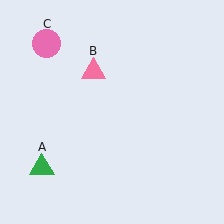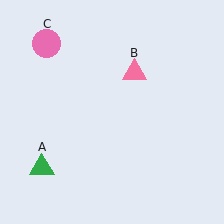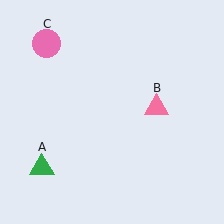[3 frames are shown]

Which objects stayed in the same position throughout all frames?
Green triangle (object A) and pink circle (object C) remained stationary.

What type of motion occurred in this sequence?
The pink triangle (object B) rotated clockwise around the center of the scene.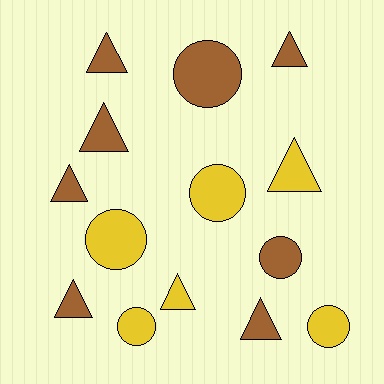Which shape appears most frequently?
Triangle, with 8 objects.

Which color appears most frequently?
Brown, with 8 objects.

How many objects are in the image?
There are 14 objects.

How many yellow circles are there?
There are 4 yellow circles.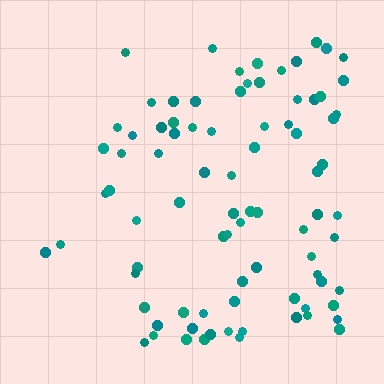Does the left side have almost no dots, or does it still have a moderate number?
Still a moderate number, just noticeably fewer than the right.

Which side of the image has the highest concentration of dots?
The right.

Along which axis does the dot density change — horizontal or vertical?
Horizontal.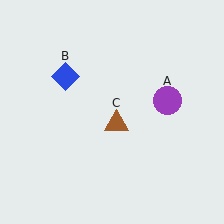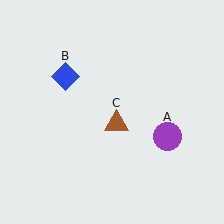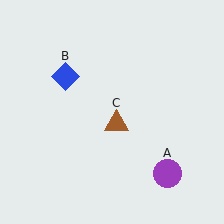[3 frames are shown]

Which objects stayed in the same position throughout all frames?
Blue diamond (object B) and brown triangle (object C) remained stationary.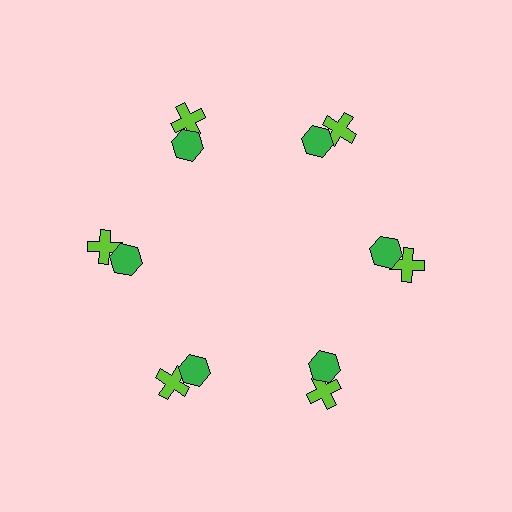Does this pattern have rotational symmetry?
Yes, this pattern has 6-fold rotational symmetry. It looks the same after rotating 60 degrees around the center.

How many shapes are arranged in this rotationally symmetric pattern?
There are 12 shapes, arranged in 6 groups of 2.